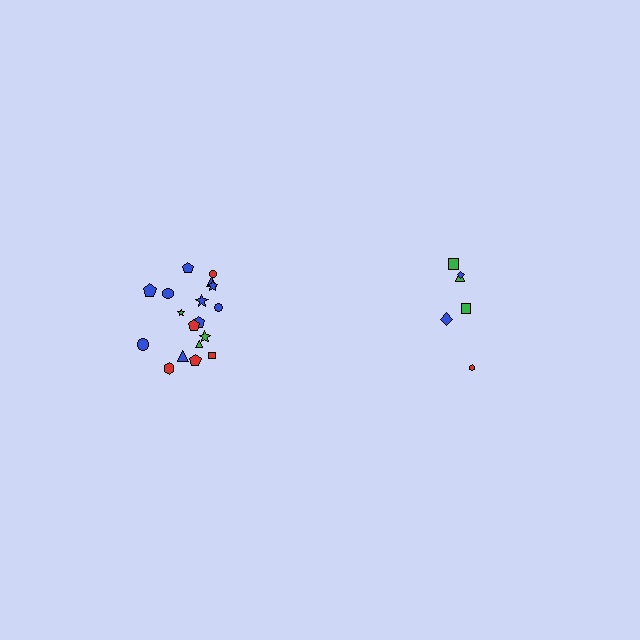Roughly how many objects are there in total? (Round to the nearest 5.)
Roughly 25 objects in total.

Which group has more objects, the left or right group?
The left group.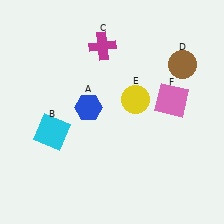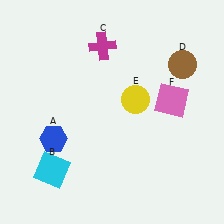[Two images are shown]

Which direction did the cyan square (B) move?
The cyan square (B) moved down.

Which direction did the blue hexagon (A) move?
The blue hexagon (A) moved left.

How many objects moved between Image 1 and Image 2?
2 objects moved between the two images.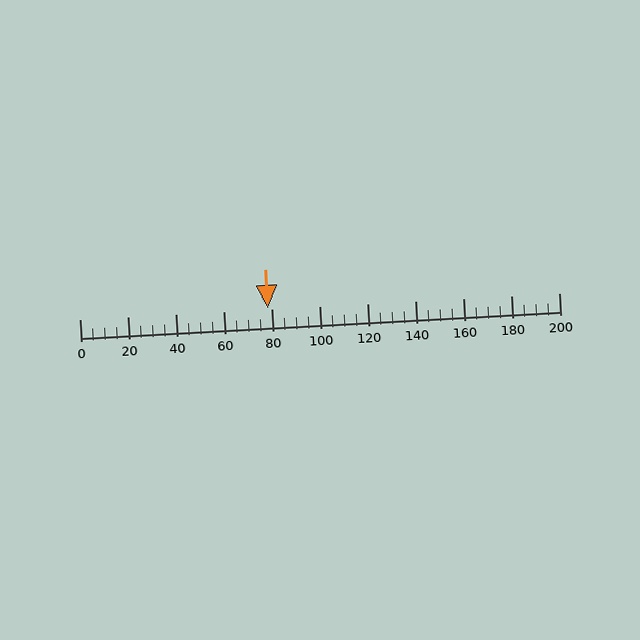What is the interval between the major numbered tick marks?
The major tick marks are spaced 20 units apart.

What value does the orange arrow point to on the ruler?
The orange arrow points to approximately 78.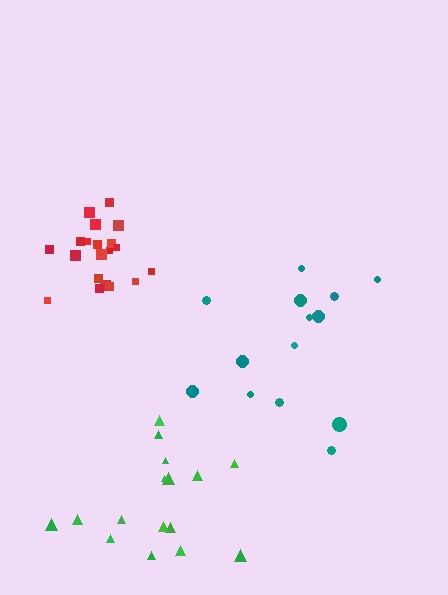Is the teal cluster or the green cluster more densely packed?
Green.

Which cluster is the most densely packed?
Red.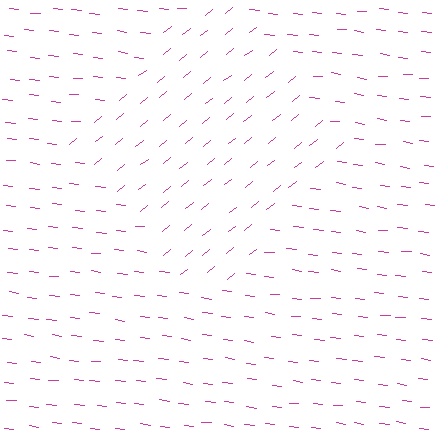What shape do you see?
I see a diamond.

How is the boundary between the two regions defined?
The boundary is defined purely by a change in line orientation (approximately 45 degrees difference). All lines are the same color and thickness.